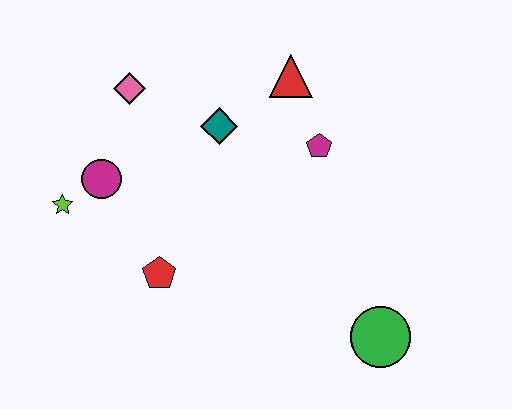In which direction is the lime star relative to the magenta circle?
The lime star is to the left of the magenta circle.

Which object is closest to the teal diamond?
The red triangle is closest to the teal diamond.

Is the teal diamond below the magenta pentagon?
No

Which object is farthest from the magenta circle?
The green circle is farthest from the magenta circle.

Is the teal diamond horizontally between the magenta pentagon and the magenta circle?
Yes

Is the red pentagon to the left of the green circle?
Yes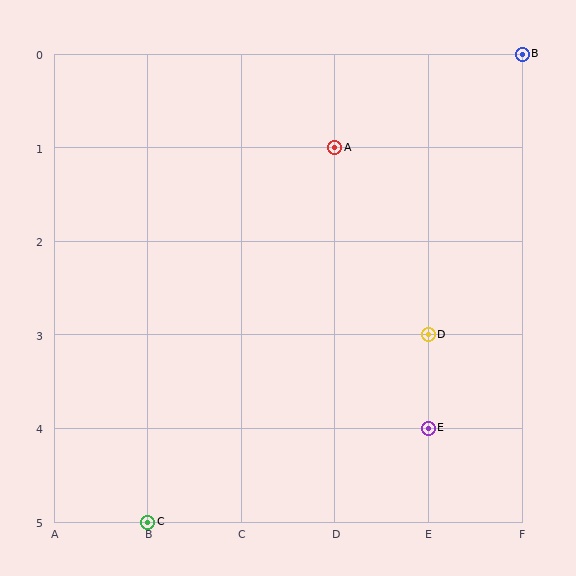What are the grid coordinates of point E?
Point E is at grid coordinates (E, 4).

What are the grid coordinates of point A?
Point A is at grid coordinates (D, 1).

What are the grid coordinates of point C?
Point C is at grid coordinates (B, 5).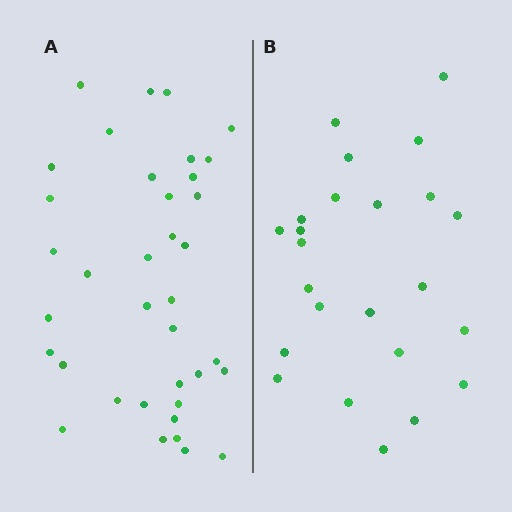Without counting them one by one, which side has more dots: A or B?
Region A (the left region) has more dots.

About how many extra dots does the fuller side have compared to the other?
Region A has approximately 15 more dots than region B.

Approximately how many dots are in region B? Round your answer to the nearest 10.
About 20 dots. (The exact count is 24, which rounds to 20.)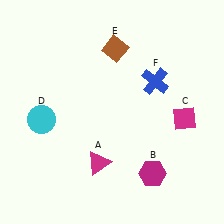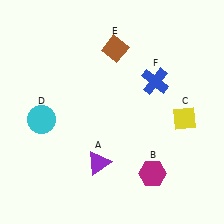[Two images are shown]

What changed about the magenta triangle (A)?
In Image 1, A is magenta. In Image 2, it changed to purple.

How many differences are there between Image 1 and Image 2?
There are 2 differences between the two images.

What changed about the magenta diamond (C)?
In Image 1, C is magenta. In Image 2, it changed to yellow.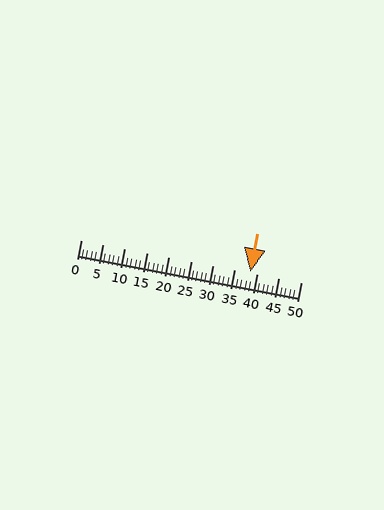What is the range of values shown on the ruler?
The ruler shows values from 0 to 50.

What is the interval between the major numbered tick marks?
The major tick marks are spaced 5 units apart.